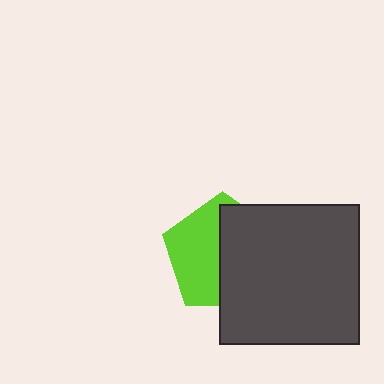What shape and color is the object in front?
The object in front is a dark gray square.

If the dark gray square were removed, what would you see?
You would see the complete lime pentagon.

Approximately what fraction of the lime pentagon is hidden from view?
Roughly 52% of the lime pentagon is hidden behind the dark gray square.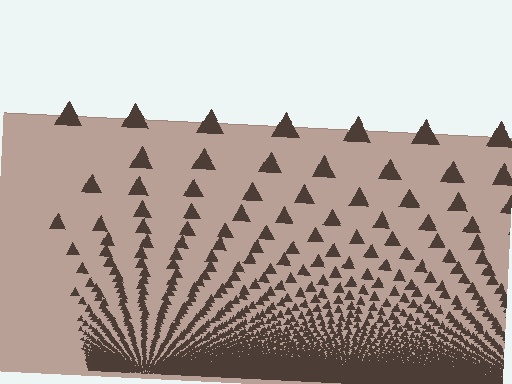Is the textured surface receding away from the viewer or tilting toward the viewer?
The surface appears to tilt toward the viewer. Texture elements get larger and sparser toward the top.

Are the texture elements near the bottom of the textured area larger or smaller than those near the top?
Smaller. The gradient is inverted — elements near the bottom are smaller and denser.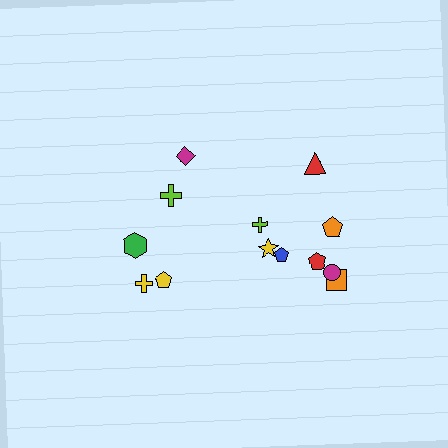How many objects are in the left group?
There are 5 objects.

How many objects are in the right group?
There are 8 objects.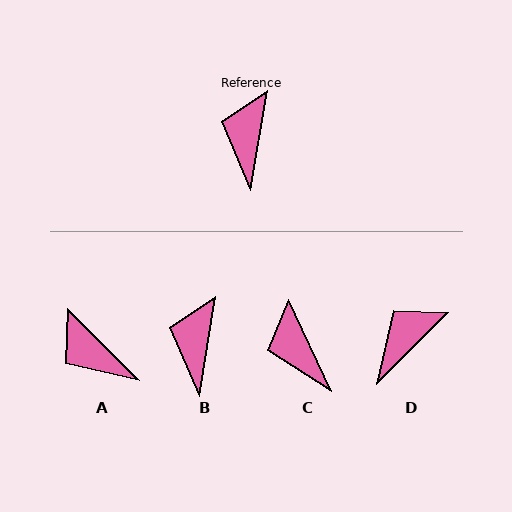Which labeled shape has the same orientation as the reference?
B.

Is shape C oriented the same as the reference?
No, it is off by about 34 degrees.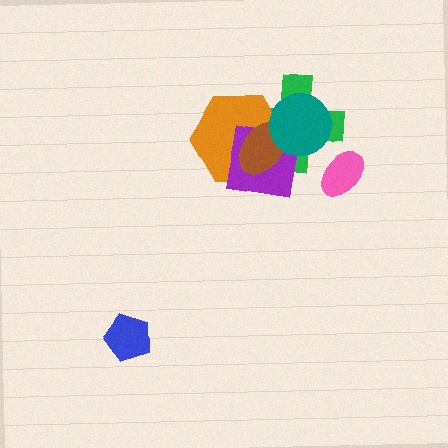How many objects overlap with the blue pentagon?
0 objects overlap with the blue pentagon.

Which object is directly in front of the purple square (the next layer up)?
The brown ellipse is directly in front of the purple square.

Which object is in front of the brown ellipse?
The teal circle is in front of the brown ellipse.